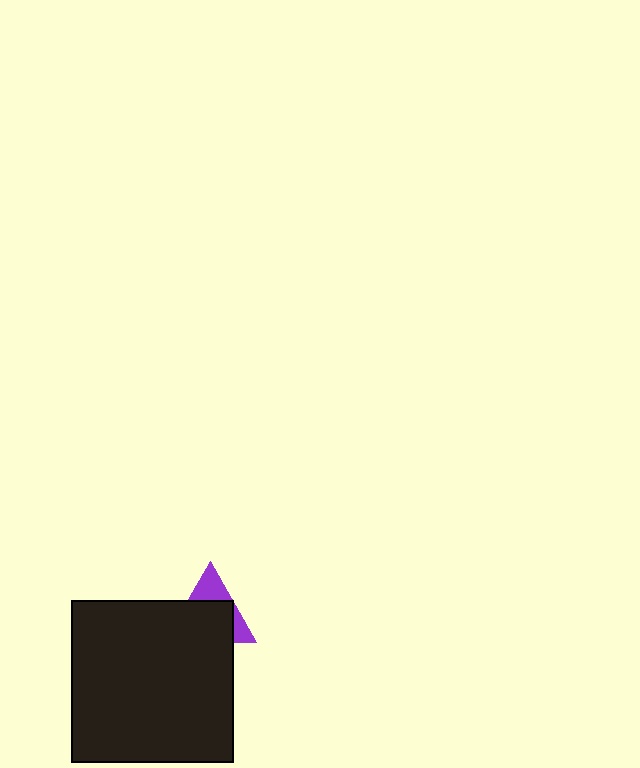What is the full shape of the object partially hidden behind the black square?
The partially hidden object is a purple triangle.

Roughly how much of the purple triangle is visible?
A small part of it is visible (roughly 35%).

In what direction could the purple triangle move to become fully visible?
The purple triangle could move up. That would shift it out from behind the black square entirely.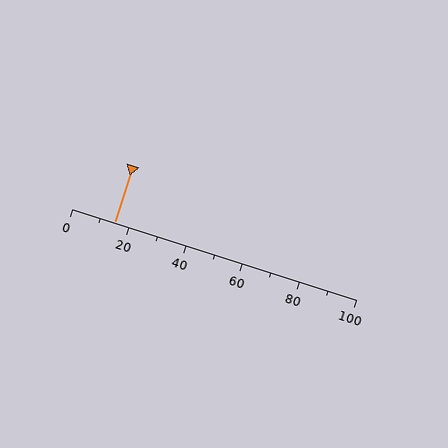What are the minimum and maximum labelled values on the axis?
The axis runs from 0 to 100.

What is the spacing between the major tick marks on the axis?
The major ticks are spaced 20 apart.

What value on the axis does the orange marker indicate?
The marker indicates approximately 15.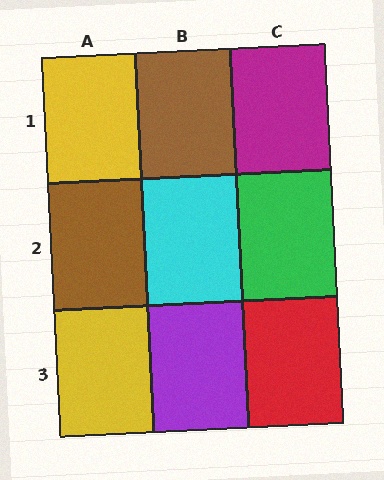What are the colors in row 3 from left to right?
Yellow, purple, red.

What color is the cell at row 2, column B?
Cyan.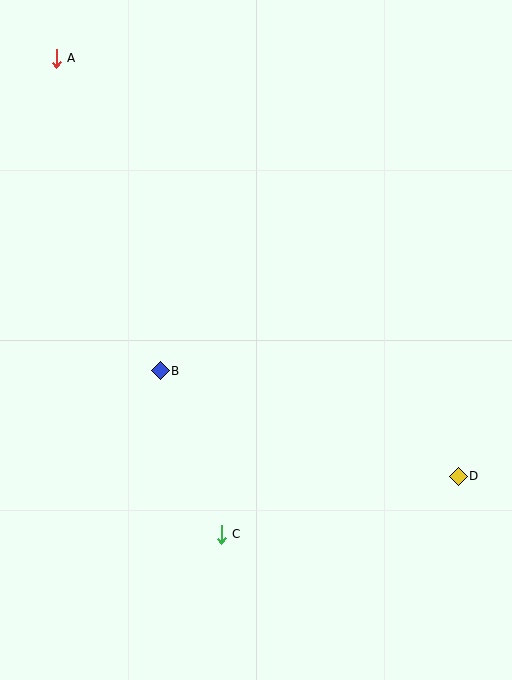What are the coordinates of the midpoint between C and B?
The midpoint between C and B is at (191, 452).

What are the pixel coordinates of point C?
Point C is at (221, 534).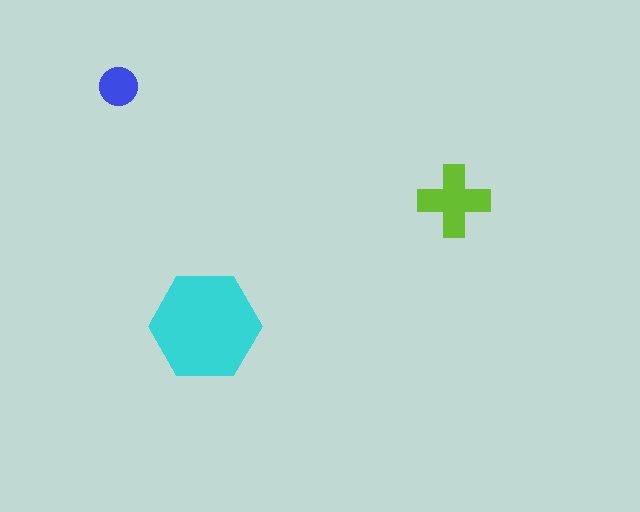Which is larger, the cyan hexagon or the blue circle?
The cyan hexagon.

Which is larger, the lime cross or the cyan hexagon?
The cyan hexagon.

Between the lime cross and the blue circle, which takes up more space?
The lime cross.